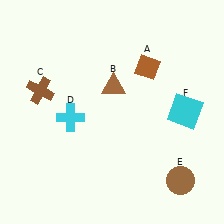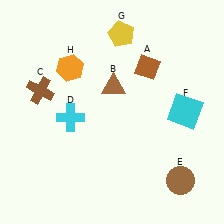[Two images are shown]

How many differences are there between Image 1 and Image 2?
There are 2 differences between the two images.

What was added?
A yellow pentagon (G), an orange hexagon (H) were added in Image 2.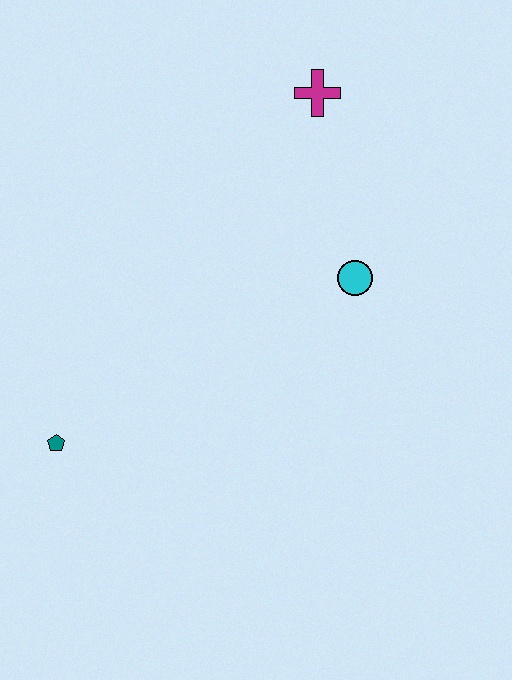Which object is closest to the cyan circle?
The magenta cross is closest to the cyan circle.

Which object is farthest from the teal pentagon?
The magenta cross is farthest from the teal pentagon.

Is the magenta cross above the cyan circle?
Yes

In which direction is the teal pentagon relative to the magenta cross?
The teal pentagon is below the magenta cross.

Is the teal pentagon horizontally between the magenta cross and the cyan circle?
No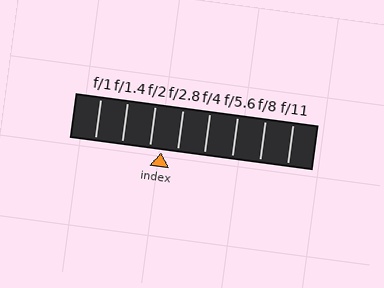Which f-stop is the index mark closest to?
The index mark is closest to f/2.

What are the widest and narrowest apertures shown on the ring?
The widest aperture shown is f/1 and the narrowest is f/11.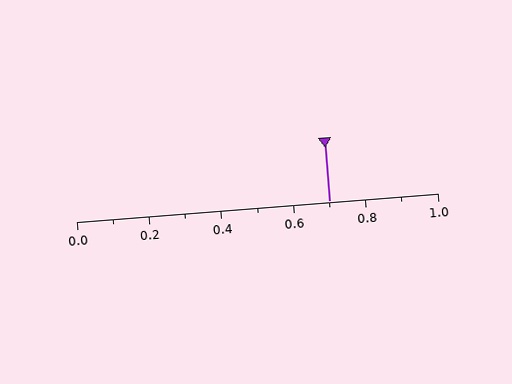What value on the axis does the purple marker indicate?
The marker indicates approximately 0.7.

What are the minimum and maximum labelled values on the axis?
The axis runs from 0.0 to 1.0.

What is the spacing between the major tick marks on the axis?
The major ticks are spaced 0.2 apart.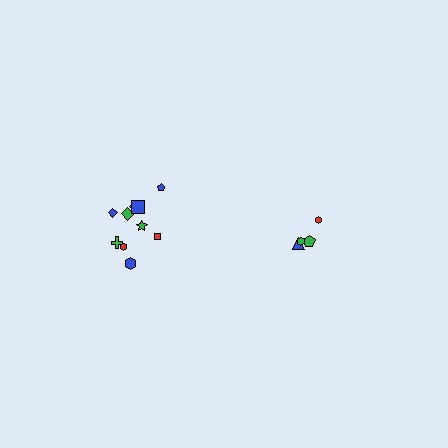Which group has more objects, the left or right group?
The left group.